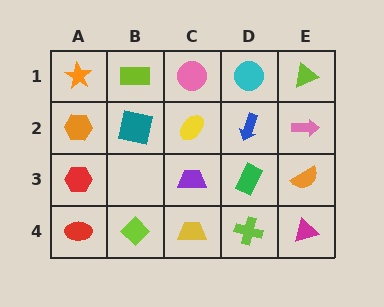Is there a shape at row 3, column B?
No, that cell is empty.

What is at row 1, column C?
A pink circle.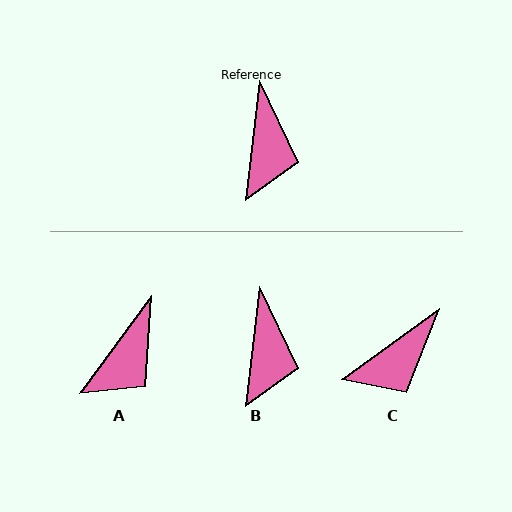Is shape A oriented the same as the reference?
No, it is off by about 29 degrees.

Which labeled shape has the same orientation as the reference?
B.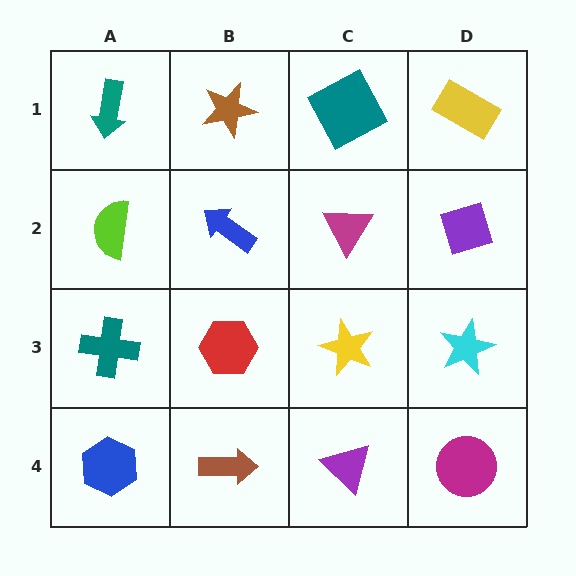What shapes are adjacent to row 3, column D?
A purple diamond (row 2, column D), a magenta circle (row 4, column D), a yellow star (row 3, column C).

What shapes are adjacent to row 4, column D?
A cyan star (row 3, column D), a purple triangle (row 4, column C).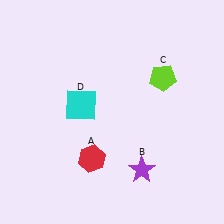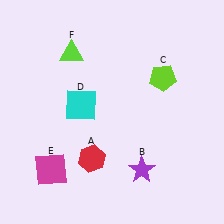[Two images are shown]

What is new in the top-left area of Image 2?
A lime triangle (F) was added in the top-left area of Image 2.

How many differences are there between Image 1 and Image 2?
There are 2 differences between the two images.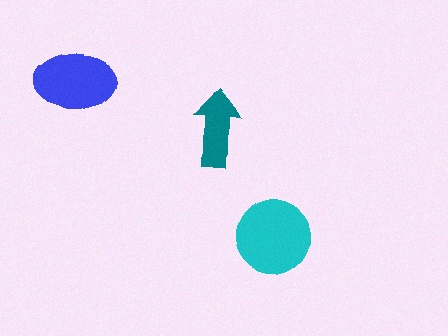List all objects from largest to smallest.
The cyan circle, the blue ellipse, the teal arrow.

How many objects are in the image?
There are 3 objects in the image.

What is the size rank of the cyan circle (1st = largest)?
1st.